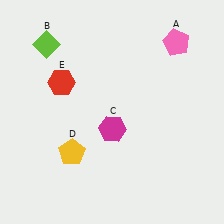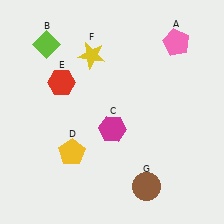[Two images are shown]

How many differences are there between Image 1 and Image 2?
There are 2 differences between the two images.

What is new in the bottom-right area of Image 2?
A brown circle (G) was added in the bottom-right area of Image 2.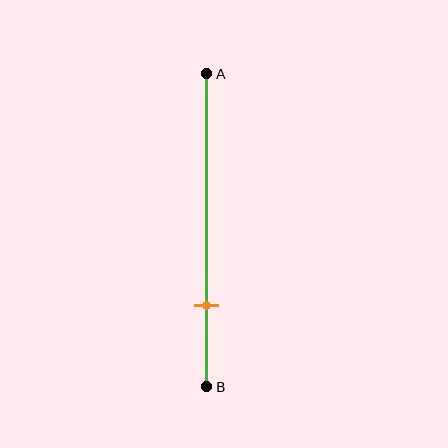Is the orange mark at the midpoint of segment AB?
No, the mark is at about 75% from A, not at the 50% midpoint.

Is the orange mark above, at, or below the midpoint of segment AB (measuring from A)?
The orange mark is below the midpoint of segment AB.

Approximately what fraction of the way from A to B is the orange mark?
The orange mark is approximately 75% of the way from A to B.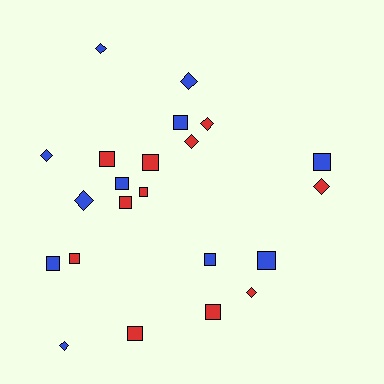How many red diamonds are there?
There are 4 red diamonds.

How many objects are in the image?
There are 22 objects.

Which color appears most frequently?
Red, with 11 objects.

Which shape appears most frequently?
Square, with 13 objects.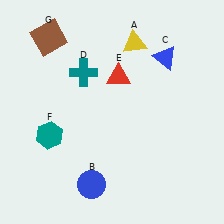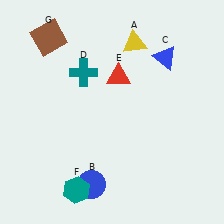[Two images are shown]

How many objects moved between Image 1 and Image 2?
1 object moved between the two images.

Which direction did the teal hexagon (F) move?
The teal hexagon (F) moved down.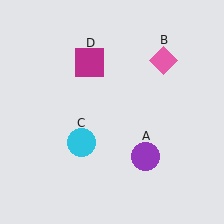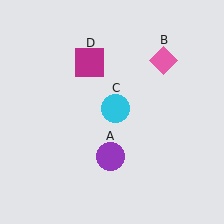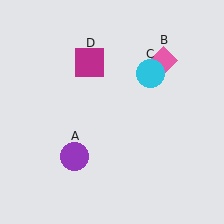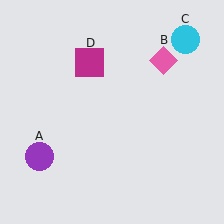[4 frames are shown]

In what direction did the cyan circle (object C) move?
The cyan circle (object C) moved up and to the right.